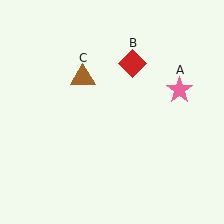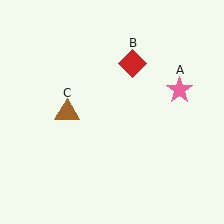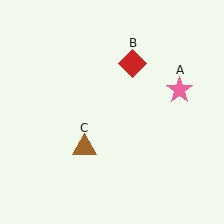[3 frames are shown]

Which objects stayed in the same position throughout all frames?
Pink star (object A) and red diamond (object B) remained stationary.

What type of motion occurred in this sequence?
The brown triangle (object C) rotated counterclockwise around the center of the scene.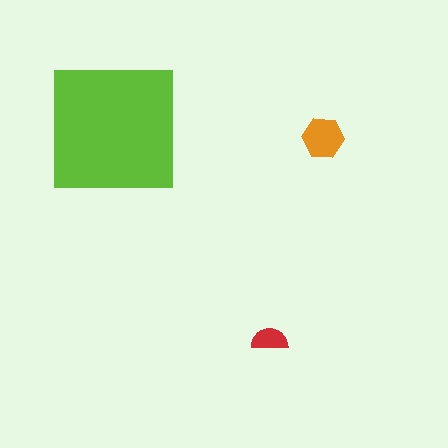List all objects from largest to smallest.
The lime square, the orange hexagon, the red semicircle.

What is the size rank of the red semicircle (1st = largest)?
3rd.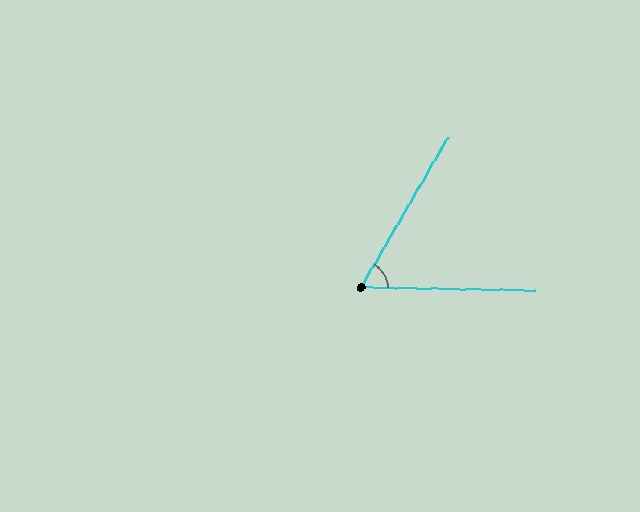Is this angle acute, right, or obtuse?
It is acute.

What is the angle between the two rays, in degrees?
Approximately 61 degrees.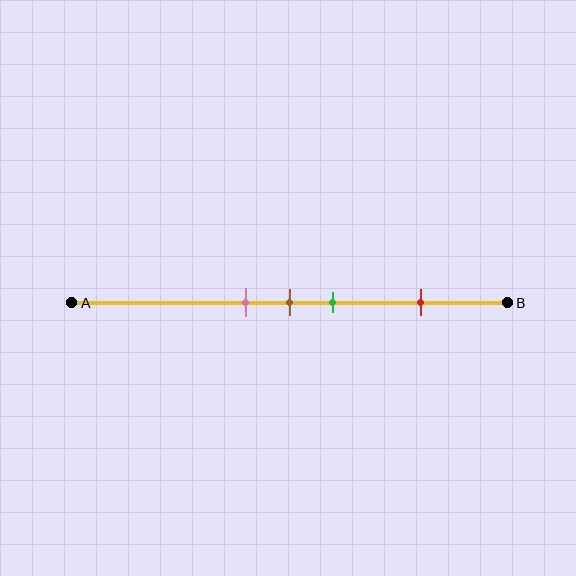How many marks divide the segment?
There are 4 marks dividing the segment.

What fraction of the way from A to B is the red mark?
The red mark is approximately 80% (0.8) of the way from A to B.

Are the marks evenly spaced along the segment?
No, the marks are not evenly spaced.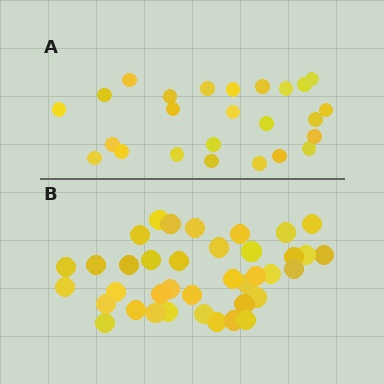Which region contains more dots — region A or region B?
Region B (the bottom region) has more dots.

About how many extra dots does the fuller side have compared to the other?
Region B has approximately 15 more dots than region A.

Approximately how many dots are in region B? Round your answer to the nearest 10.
About 40 dots. (The exact count is 38, which rounds to 40.)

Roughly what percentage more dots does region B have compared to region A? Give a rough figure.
About 50% more.